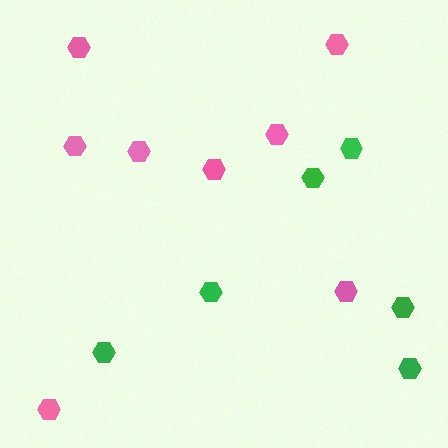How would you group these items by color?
There are 2 groups: one group of pink hexagons (8) and one group of green hexagons (6).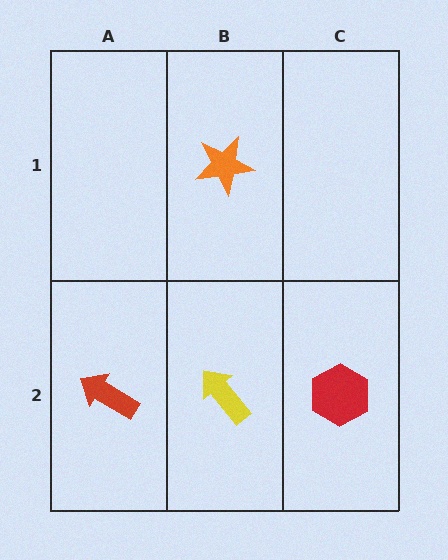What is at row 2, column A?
A red arrow.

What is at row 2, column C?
A red hexagon.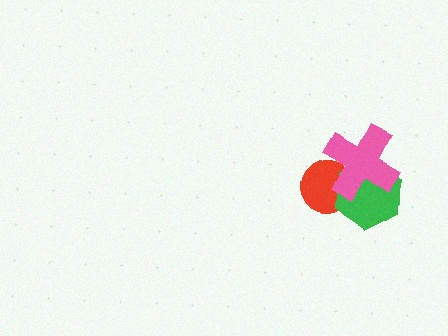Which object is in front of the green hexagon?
The pink cross is in front of the green hexagon.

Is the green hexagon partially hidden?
Yes, it is partially covered by another shape.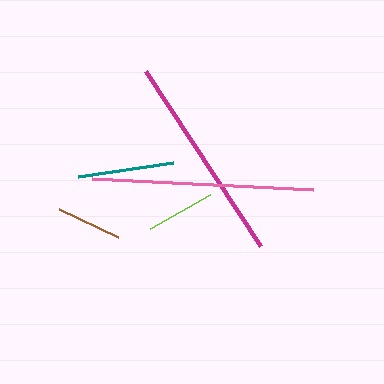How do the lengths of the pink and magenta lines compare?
The pink and magenta lines are approximately the same length.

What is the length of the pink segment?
The pink segment is approximately 221 pixels long.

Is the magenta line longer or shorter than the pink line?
The pink line is longer than the magenta line.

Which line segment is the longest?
The pink line is the longest at approximately 221 pixels.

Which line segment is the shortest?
The brown line is the shortest at approximately 65 pixels.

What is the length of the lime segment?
The lime segment is approximately 68 pixels long.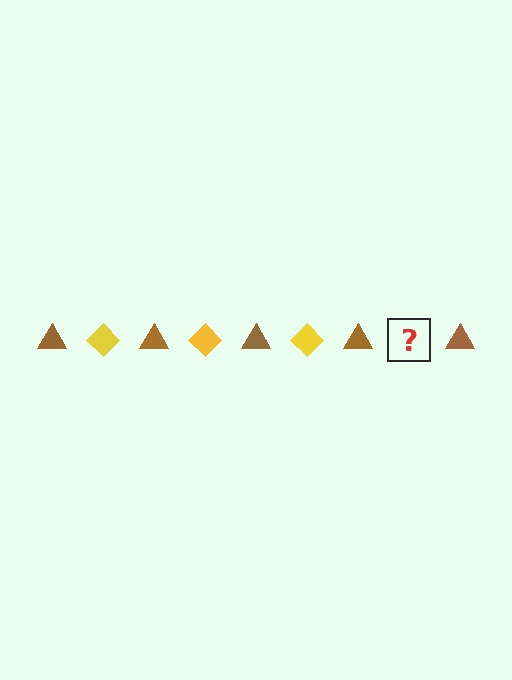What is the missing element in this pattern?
The missing element is a yellow diamond.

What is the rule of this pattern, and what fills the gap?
The rule is that the pattern alternates between brown triangle and yellow diamond. The gap should be filled with a yellow diamond.